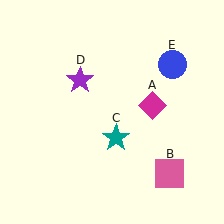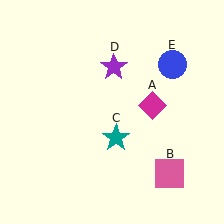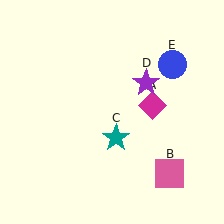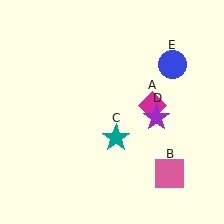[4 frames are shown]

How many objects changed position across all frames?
1 object changed position: purple star (object D).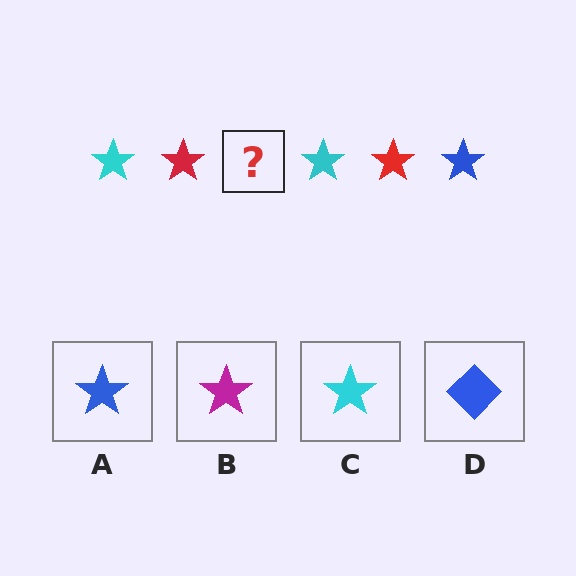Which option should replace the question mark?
Option A.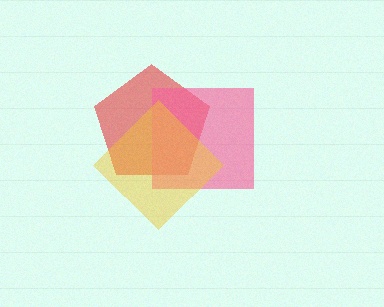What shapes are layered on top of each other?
The layered shapes are: a red pentagon, a pink square, a yellow diamond.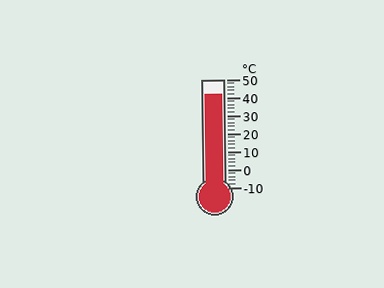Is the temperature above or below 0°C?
The temperature is above 0°C.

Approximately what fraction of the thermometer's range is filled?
The thermometer is filled to approximately 85% of its range.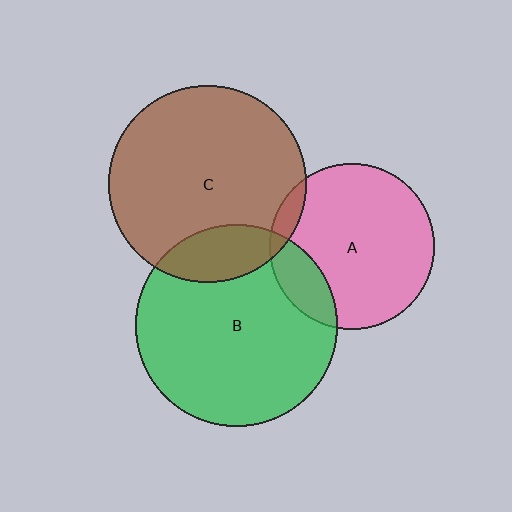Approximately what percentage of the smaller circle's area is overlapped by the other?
Approximately 5%.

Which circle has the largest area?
Circle B (green).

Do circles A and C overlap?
Yes.